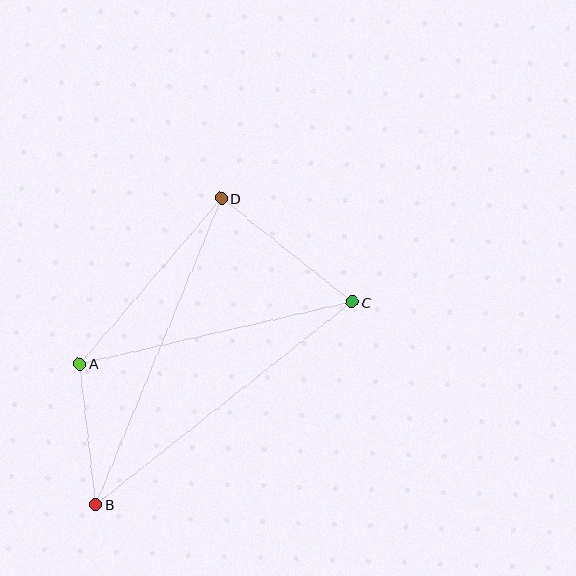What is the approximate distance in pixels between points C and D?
The distance between C and D is approximately 167 pixels.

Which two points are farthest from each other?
Points B and D are farthest from each other.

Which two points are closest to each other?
Points A and B are closest to each other.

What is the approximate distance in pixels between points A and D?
The distance between A and D is approximately 218 pixels.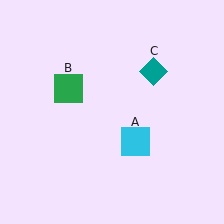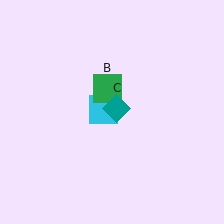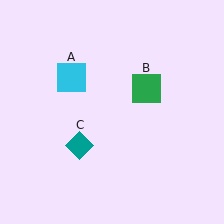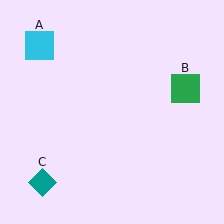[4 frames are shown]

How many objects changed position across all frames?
3 objects changed position: cyan square (object A), green square (object B), teal diamond (object C).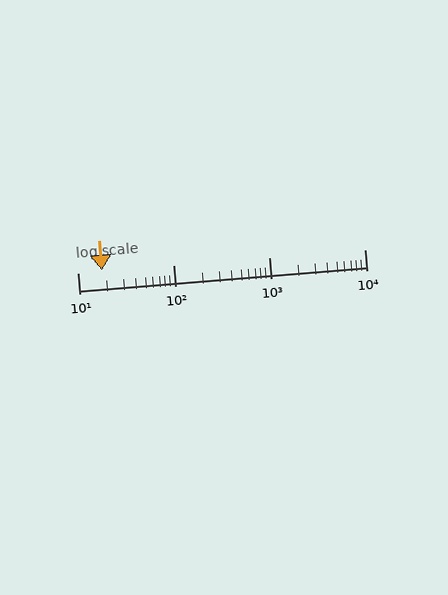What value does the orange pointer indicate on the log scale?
The pointer indicates approximately 18.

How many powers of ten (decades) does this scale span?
The scale spans 3 decades, from 10 to 10000.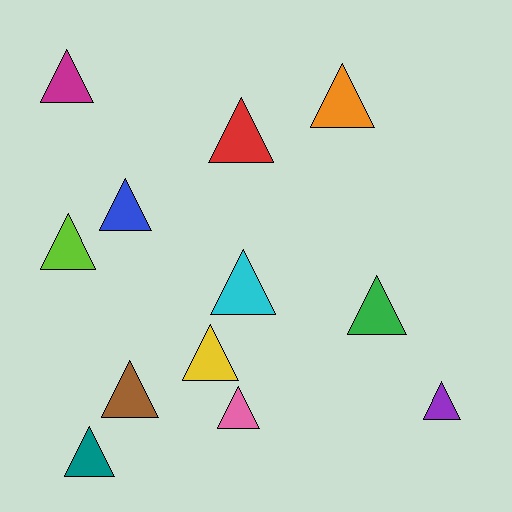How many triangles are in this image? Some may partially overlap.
There are 12 triangles.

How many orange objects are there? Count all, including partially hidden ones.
There is 1 orange object.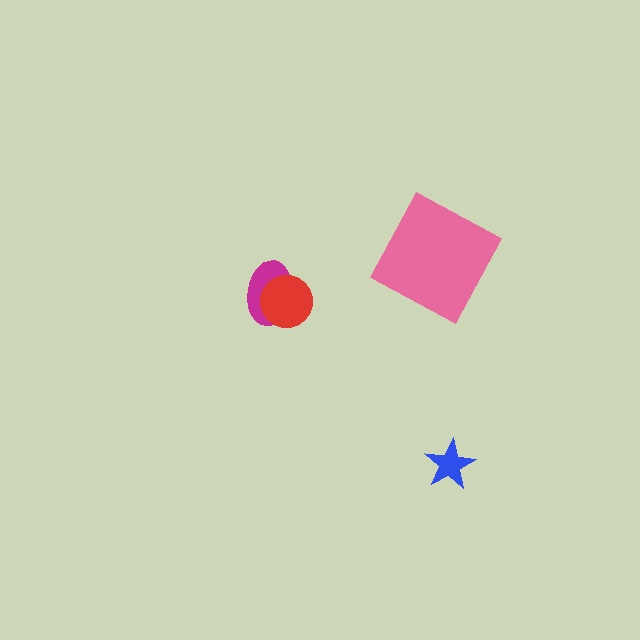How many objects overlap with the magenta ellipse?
1 object overlaps with the magenta ellipse.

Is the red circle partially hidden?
No, no other shape covers it.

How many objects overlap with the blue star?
0 objects overlap with the blue star.